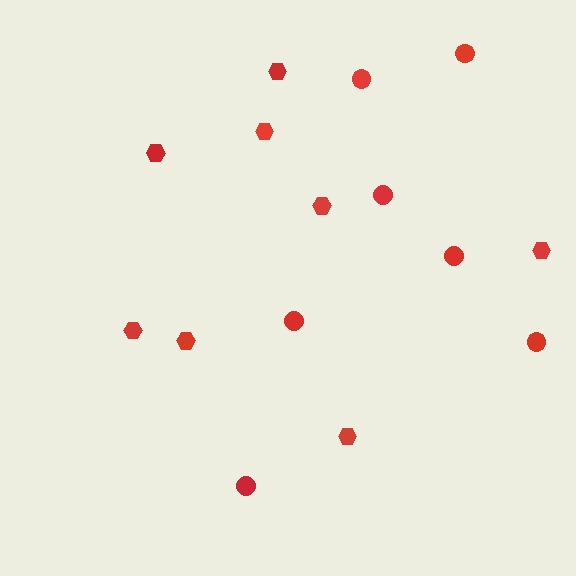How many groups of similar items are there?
There are 2 groups: one group of hexagons (8) and one group of circles (7).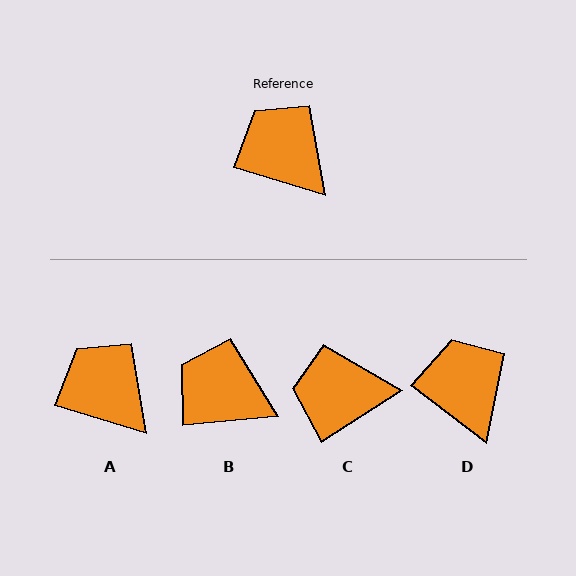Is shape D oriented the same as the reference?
No, it is off by about 21 degrees.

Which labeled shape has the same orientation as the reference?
A.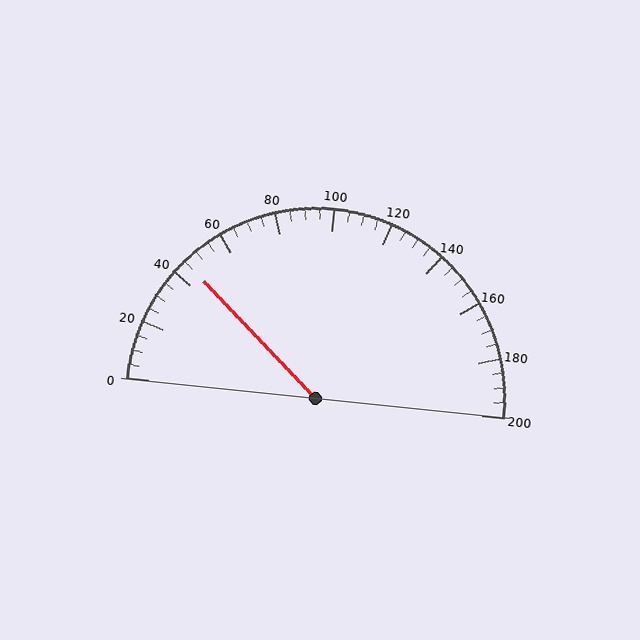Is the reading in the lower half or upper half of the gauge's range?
The reading is in the lower half of the range (0 to 200).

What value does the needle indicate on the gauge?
The needle indicates approximately 45.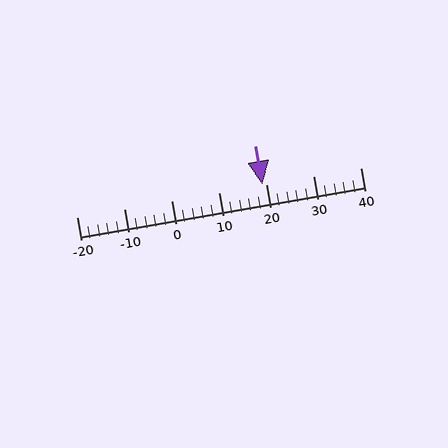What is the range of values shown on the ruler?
The ruler shows values from -20 to 40.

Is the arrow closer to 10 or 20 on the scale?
The arrow is closer to 20.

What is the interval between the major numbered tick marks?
The major tick marks are spaced 10 units apart.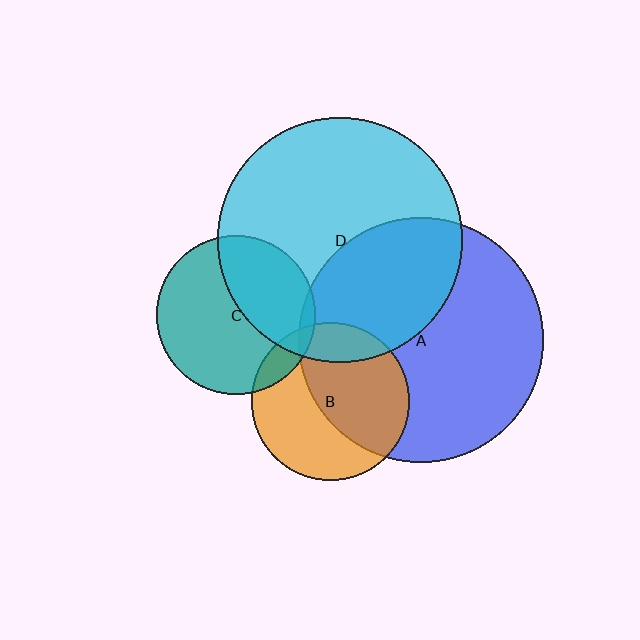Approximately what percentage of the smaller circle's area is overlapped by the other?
Approximately 35%.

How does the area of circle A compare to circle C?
Approximately 2.4 times.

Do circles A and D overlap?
Yes.